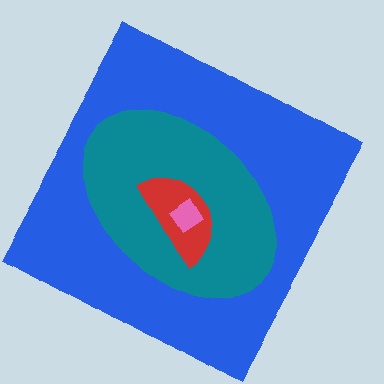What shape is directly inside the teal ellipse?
The red semicircle.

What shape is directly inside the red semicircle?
The pink diamond.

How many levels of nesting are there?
4.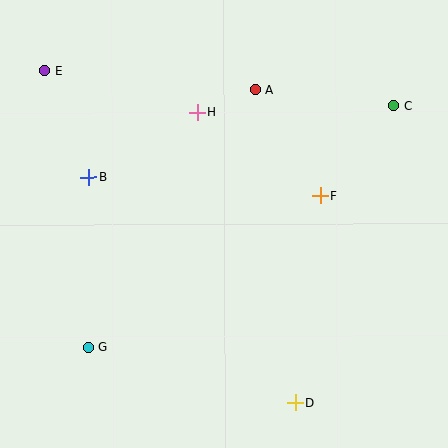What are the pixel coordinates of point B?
Point B is at (89, 177).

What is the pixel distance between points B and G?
The distance between B and G is 170 pixels.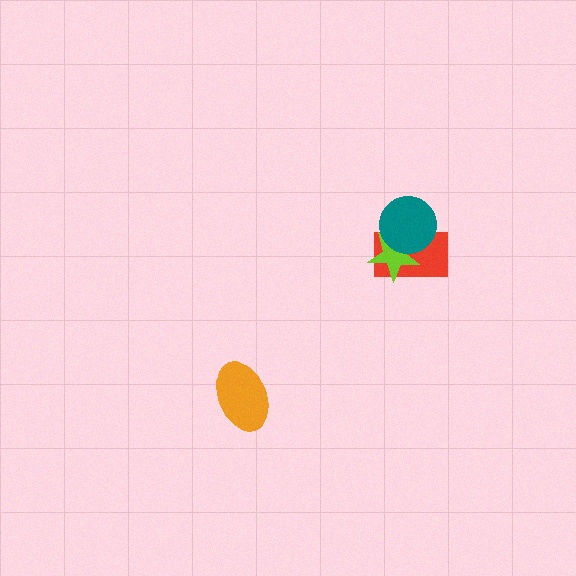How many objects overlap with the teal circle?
2 objects overlap with the teal circle.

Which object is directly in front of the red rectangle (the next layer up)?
The lime star is directly in front of the red rectangle.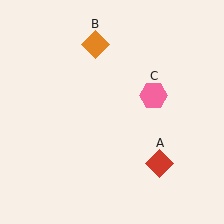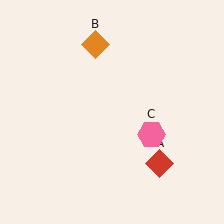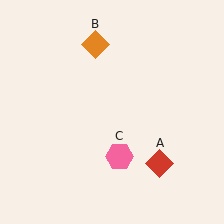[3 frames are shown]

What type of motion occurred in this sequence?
The pink hexagon (object C) rotated clockwise around the center of the scene.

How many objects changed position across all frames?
1 object changed position: pink hexagon (object C).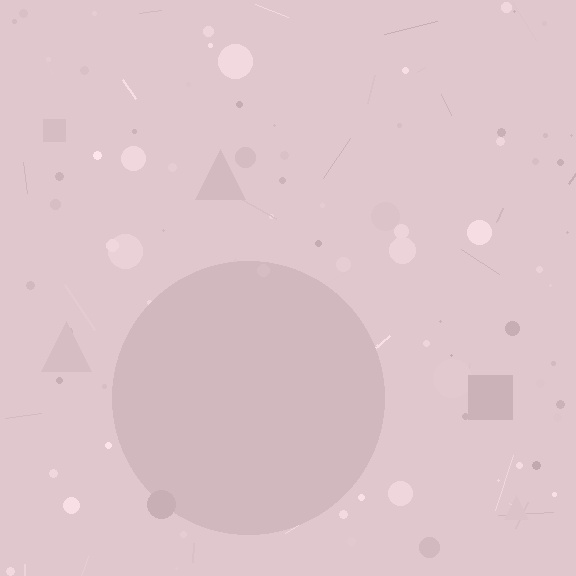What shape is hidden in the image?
A circle is hidden in the image.